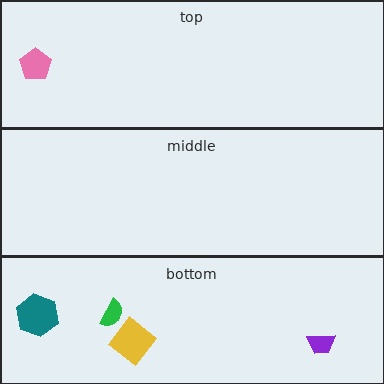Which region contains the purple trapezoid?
The bottom region.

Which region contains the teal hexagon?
The bottom region.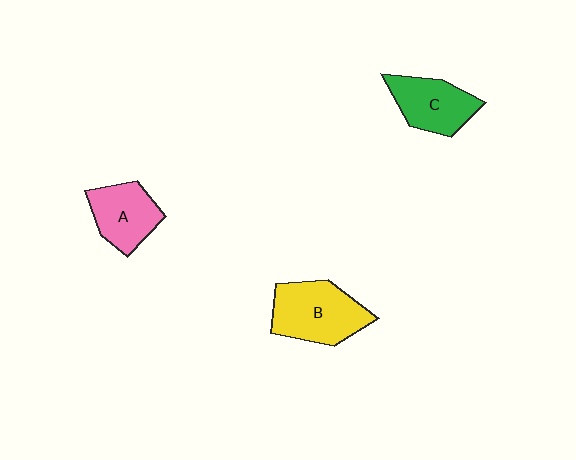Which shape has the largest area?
Shape B (yellow).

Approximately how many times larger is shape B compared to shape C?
Approximately 1.3 times.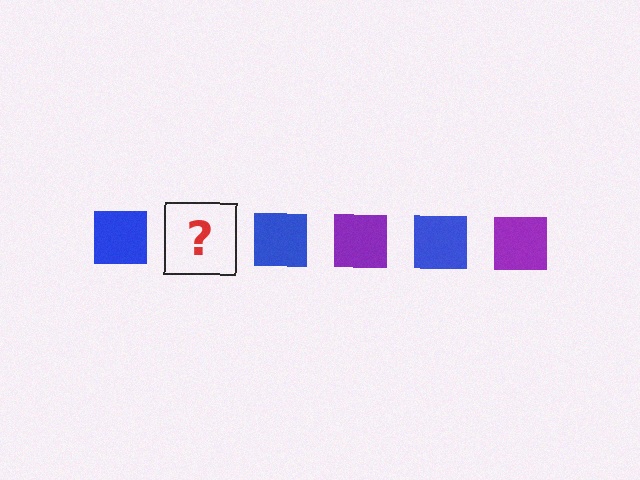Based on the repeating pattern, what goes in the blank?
The blank should be a purple square.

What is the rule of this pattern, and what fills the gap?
The rule is that the pattern cycles through blue, purple squares. The gap should be filled with a purple square.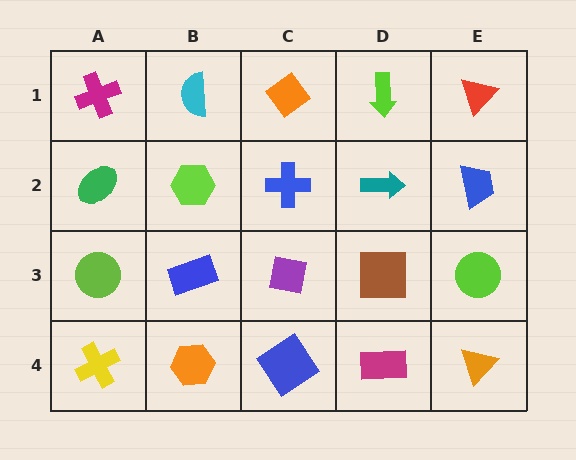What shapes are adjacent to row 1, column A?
A green ellipse (row 2, column A), a cyan semicircle (row 1, column B).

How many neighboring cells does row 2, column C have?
4.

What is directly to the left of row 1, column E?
A lime arrow.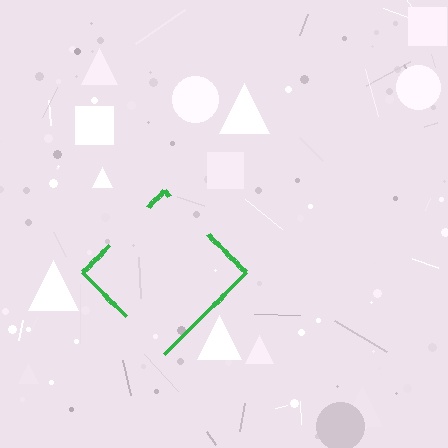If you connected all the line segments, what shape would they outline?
They would outline a diamond.